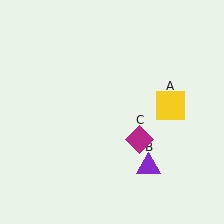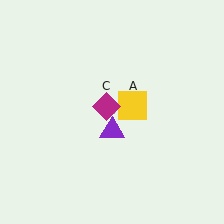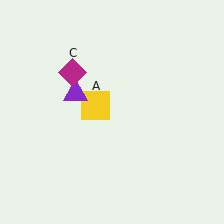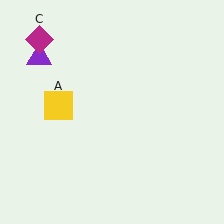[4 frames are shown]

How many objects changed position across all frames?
3 objects changed position: yellow square (object A), purple triangle (object B), magenta diamond (object C).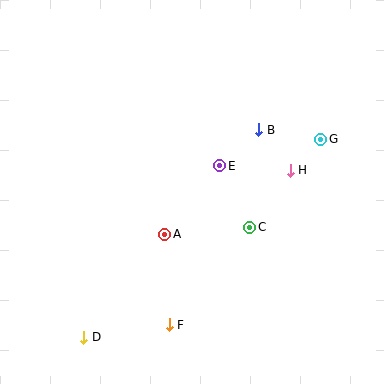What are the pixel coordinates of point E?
Point E is at (220, 166).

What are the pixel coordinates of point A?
Point A is at (165, 234).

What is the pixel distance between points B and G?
The distance between B and G is 63 pixels.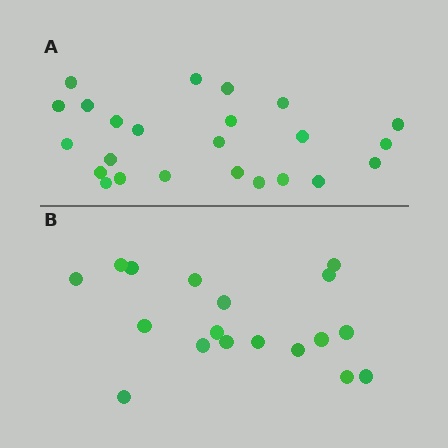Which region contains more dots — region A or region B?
Region A (the top region) has more dots.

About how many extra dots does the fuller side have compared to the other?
Region A has about 6 more dots than region B.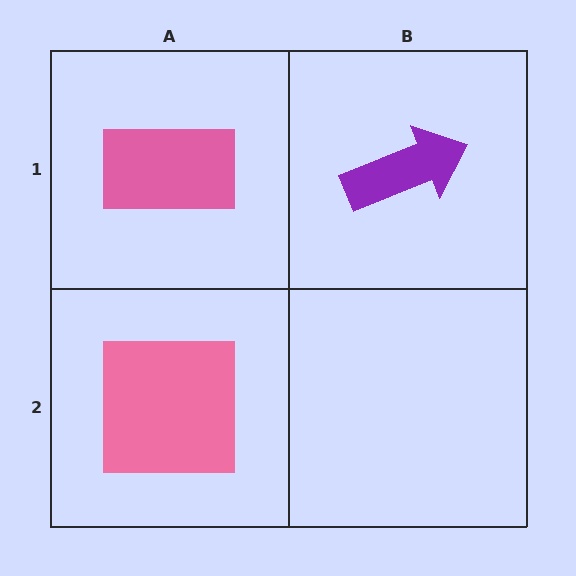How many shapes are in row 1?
2 shapes.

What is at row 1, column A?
A pink rectangle.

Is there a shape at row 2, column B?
No, that cell is empty.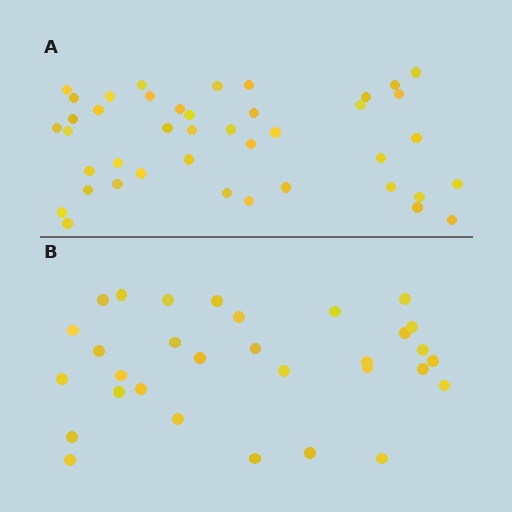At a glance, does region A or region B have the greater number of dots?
Region A (the top region) has more dots.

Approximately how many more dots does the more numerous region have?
Region A has roughly 12 or so more dots than region B.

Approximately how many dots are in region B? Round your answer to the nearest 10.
About 30 dots. (The exact count is 31, which rounds to 30.)